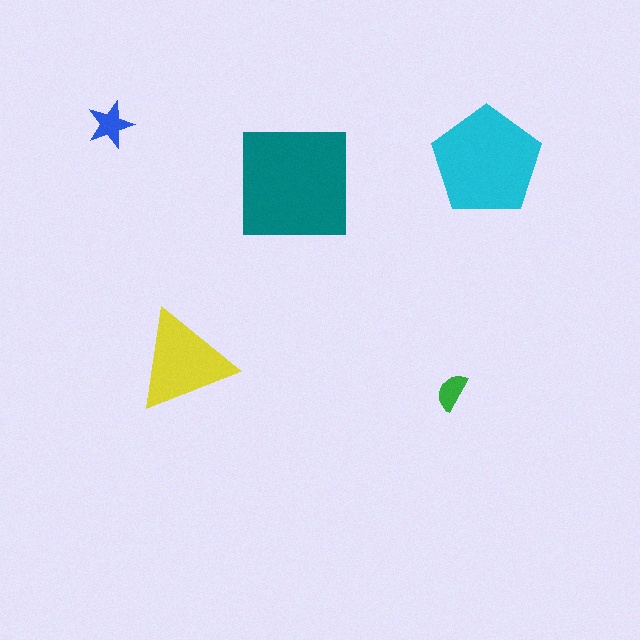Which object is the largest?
The teal square.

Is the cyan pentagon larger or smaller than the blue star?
Larger.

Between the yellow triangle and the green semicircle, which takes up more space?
The yellow triangle.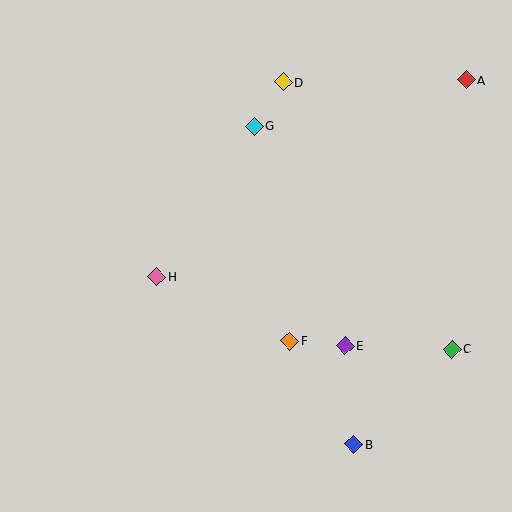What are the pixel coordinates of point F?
Point F is at (290, 341).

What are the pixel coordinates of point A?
Point A is at (466, 80).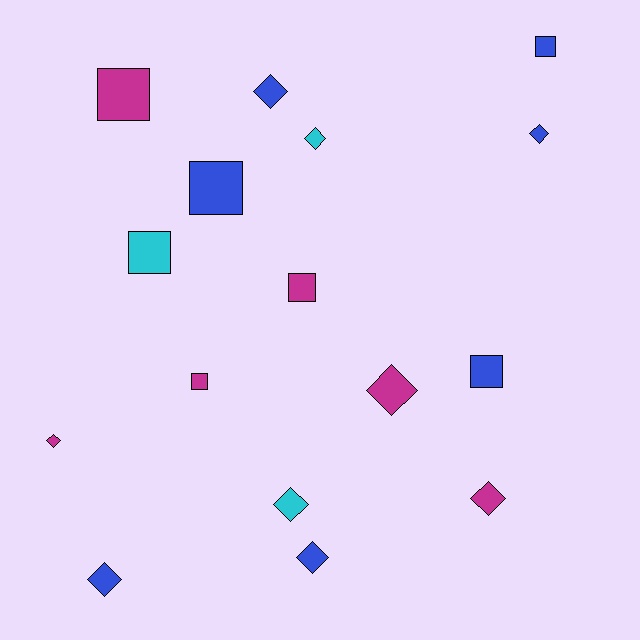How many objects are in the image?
There are 16 objects.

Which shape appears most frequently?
Diamond, with 9 objects.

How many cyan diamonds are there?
There are 2 cyan diamonds.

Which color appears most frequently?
Blue, with 7 objects.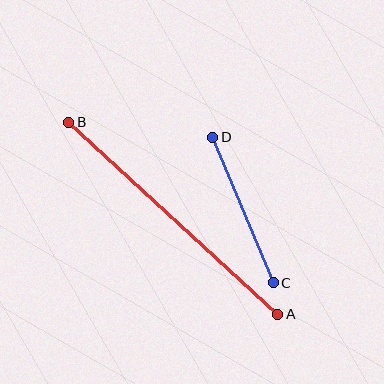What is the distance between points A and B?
The distance is approximately 284 pixels.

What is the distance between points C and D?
The distance is approximately 157 pixels.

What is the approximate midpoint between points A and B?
The midpoint is at approximately (173, 218) pixels.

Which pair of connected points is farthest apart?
Points A and B are farthest apart.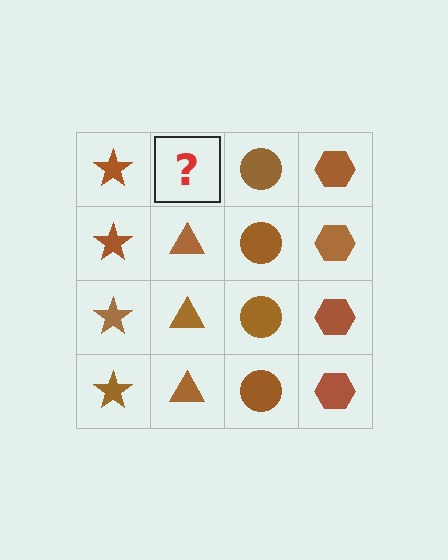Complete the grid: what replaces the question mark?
The question mark should be replaced with a brown triangle.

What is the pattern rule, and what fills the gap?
The rule is that each column has a consistent shape. The gap should be filled with a brown triangle.